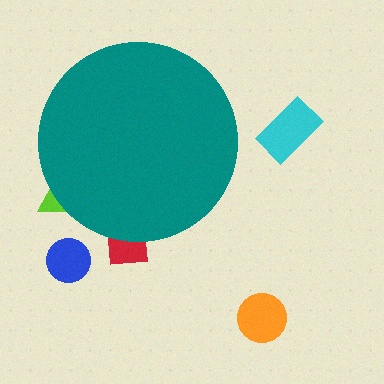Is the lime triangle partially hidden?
Yes, the lime triangle is partially hidden behind the teal circle.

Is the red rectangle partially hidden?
Yes, the red rectangle is partially hidden behind the teal circle.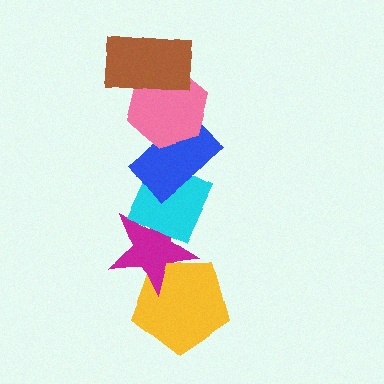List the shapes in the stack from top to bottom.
From top to bottom: the brown rectangle, the pink hexagon, the blue rectangle, the cyan diamond, the magenta star, the yellow pentagon.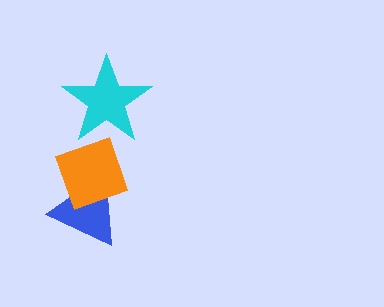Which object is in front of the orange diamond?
The cyan star is in front of the orange diamond.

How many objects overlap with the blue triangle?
1 object overlaps with the blue triangle.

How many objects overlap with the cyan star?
1 object overlaps with the cyan star.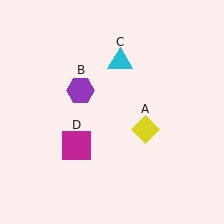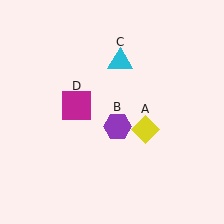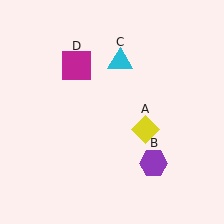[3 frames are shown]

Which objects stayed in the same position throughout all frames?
Yellow diamond (object A) and cyan triangle (object C) remained stationary.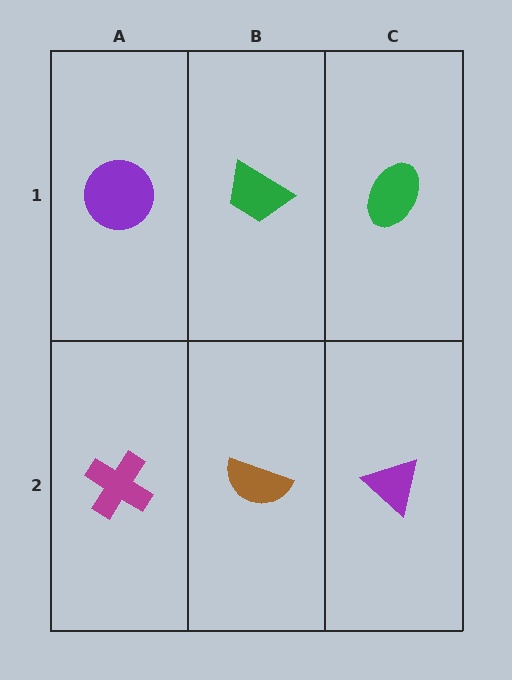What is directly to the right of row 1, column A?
A green trapezoid.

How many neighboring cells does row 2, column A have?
2.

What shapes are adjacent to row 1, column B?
A brown semicircle (row 2, column B), a purple circle (row 1, column A), a green ellipse (row 1, column C).